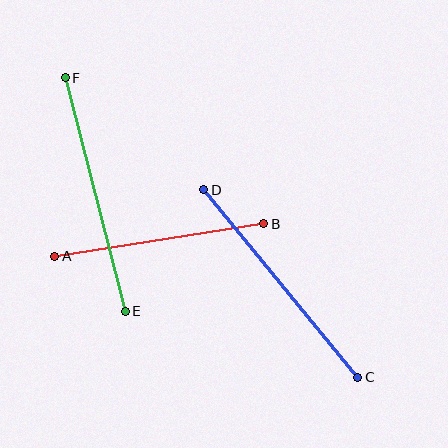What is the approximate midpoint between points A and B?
The midpoint is at approximately (159, 240) pixels.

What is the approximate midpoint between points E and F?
The midpoint is at approximately (95, 195) pixels.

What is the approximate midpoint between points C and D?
The midpoint is at approximately (281, 283) pixels.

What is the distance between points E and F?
The distance is approximately 241 pixels.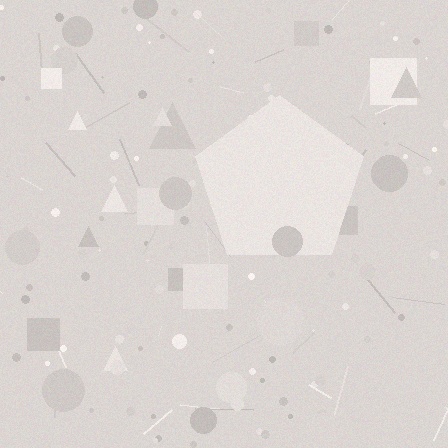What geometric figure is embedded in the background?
A pentagon is embedded in the background.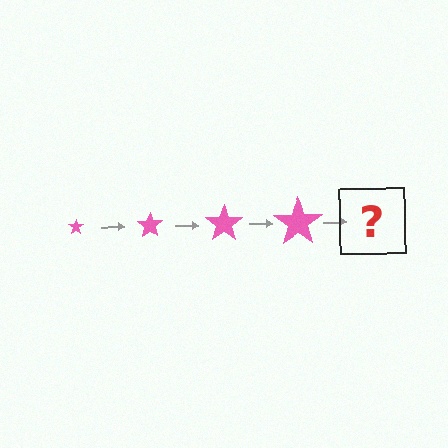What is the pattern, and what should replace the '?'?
The pattern is that the star gets progressively larger each step. The '?' should be a pink star, larger than the previous one.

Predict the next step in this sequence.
The next step is a pink star, larger than the previous one.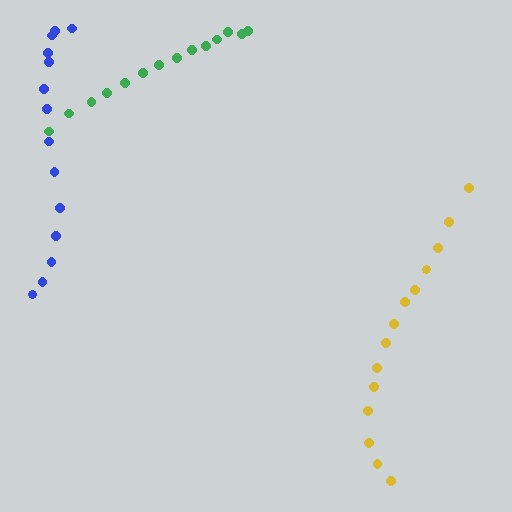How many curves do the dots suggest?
There are 3 distinct paths.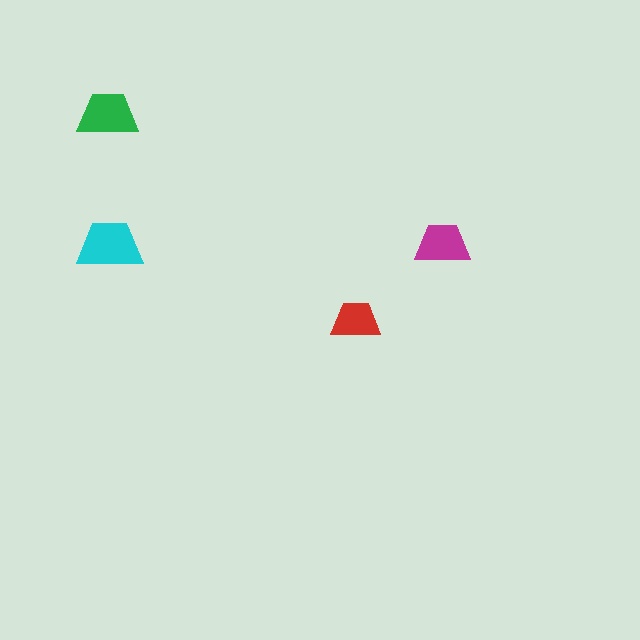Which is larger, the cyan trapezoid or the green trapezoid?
The cyan one.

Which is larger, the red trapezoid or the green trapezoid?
The green one.